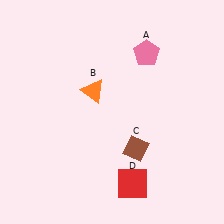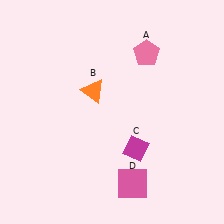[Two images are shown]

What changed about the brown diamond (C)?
In Image 1, C is brown. In Image 2, it changed to magenta.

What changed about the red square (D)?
In Image 1, D is red. In Image 2, it changed to pink.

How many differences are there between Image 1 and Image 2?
There are 2 differences between the two images.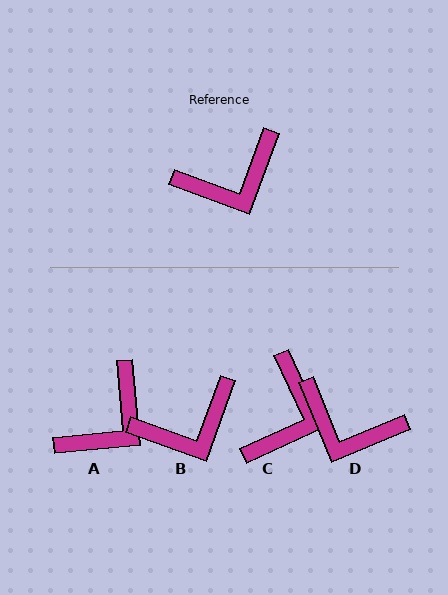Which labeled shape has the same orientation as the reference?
B.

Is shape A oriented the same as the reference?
No, it is off by about 25 degrees.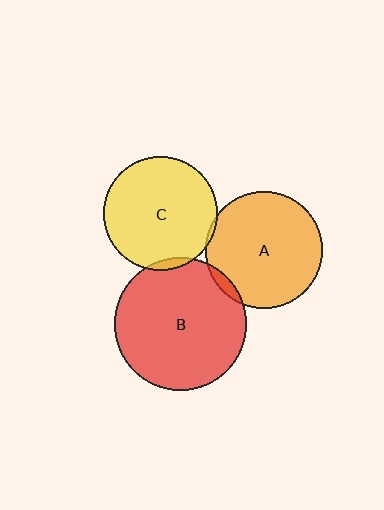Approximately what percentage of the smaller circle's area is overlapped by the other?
Approximately 5%.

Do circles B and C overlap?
Yes.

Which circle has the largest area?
Circle B (red).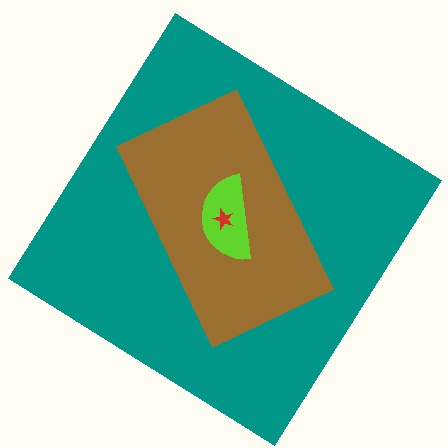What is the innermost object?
The red star.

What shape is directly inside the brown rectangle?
The lime semicircle.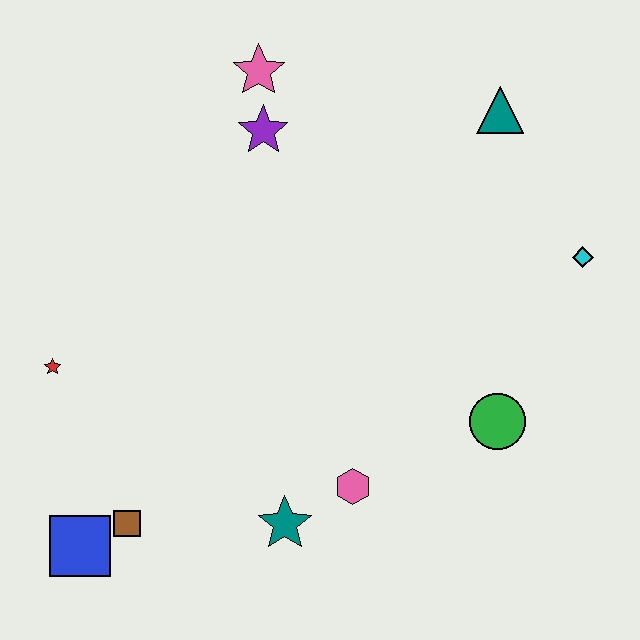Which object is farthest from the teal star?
The teal triangle is farthest from the teal star.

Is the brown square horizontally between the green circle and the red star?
Yes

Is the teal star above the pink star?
No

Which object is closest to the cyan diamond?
The teal triangle is closest to the cyan diamond.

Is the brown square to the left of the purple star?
Yes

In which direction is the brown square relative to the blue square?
The brown square is to the right of the blue square.